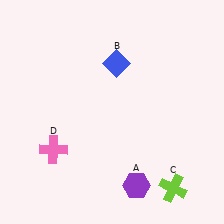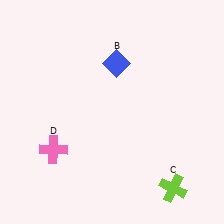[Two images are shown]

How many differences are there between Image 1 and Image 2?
There is 1 difference between the two images.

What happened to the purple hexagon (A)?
The purple hexagon (A) was removed in Image 2. It was in the bottom-right area of Image 1.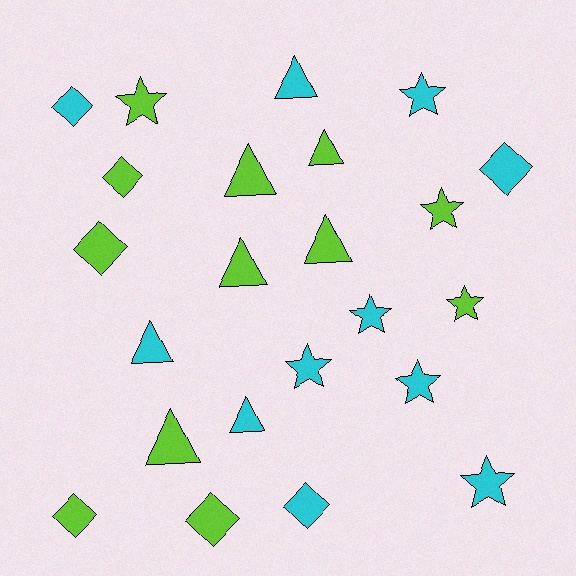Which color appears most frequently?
Lime, with 12 objects.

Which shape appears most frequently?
Triangle, with 8 objects.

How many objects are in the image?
There are 23 objects.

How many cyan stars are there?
There are 5 cyan stars.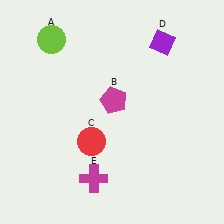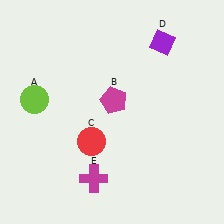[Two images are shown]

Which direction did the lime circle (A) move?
The lime circle (A) moved down.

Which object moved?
The lime circle (A) moved down.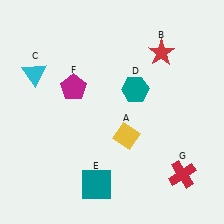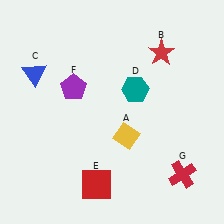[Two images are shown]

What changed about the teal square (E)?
In Image 1, E is teal. In Image 2, it changed to red.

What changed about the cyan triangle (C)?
In Image 1, C is cyan. In Image 2, it changed to blue.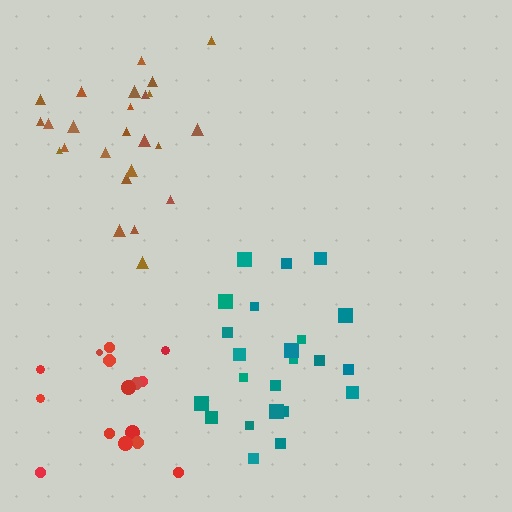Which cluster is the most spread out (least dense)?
Red.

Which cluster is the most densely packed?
Teal.